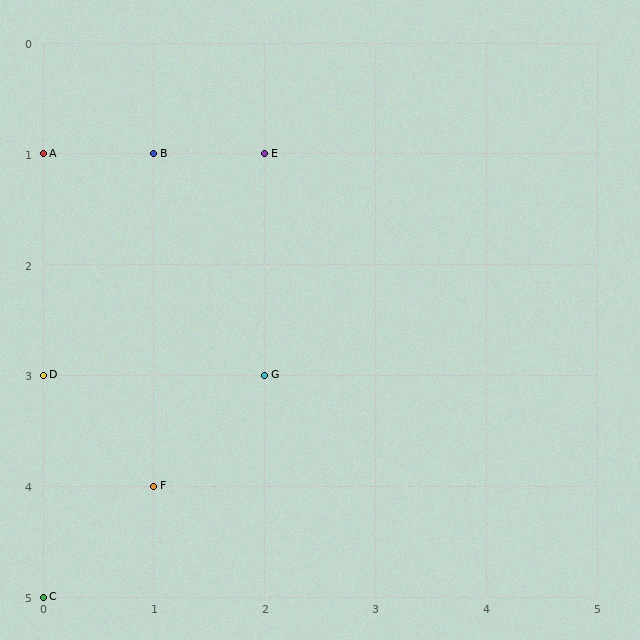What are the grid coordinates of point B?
Point B is at grid coordinates (1, 1).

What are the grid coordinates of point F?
Point F is at grid coordinates (1, 4).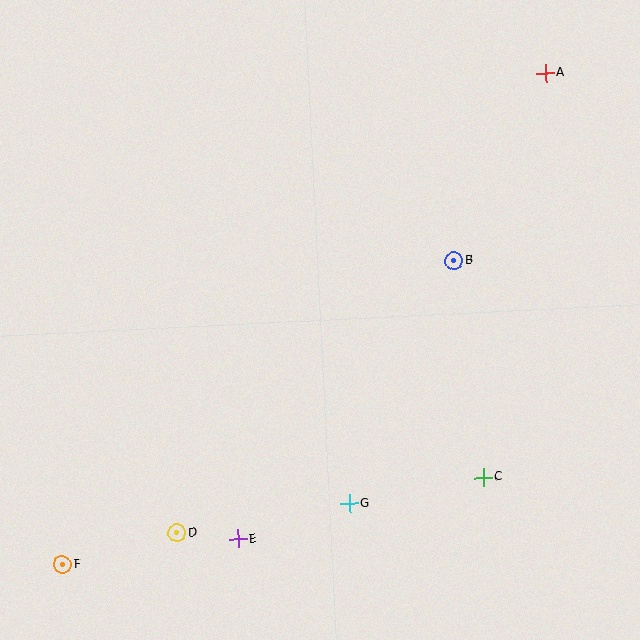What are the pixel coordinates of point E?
Point E is at (238, 539).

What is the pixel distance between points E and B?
The distance between E and B is 352 pixels.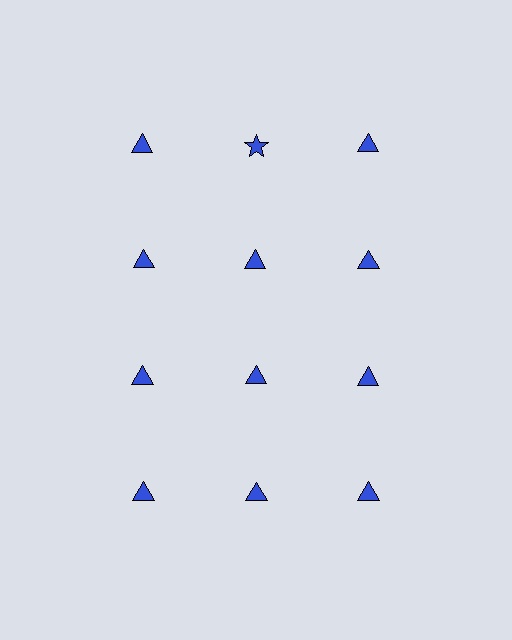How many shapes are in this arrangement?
There are 12 shapes arranged in a grid pattern.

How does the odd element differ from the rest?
It has a different shape: star instead of triangle.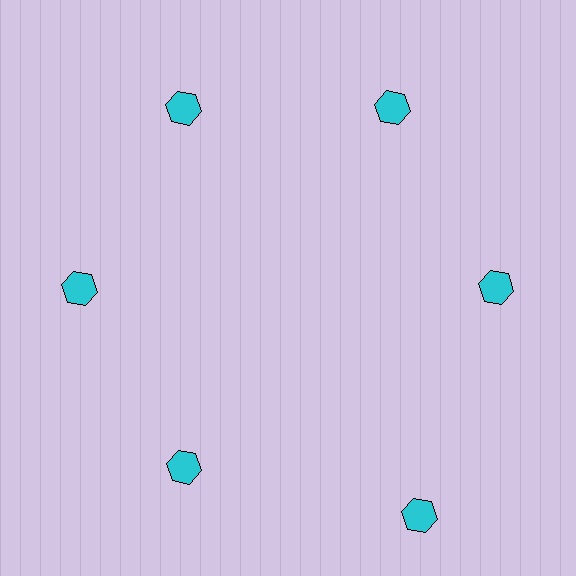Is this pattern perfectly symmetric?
No. The 6 cyan hexagons are arranged in a ring, but one element near the 5 o'clock position is pushed outward from the center, breaking the 6-fold rotational symmetry.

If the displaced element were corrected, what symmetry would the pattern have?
It would have 6-fold rotational symmetry — the pattern would map onto itself every 60 degrees.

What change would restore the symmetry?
The symmetry would be restored by moving it inward, back onto the ring so that all 6 hexagons sit at equal angles and equal distance from the center.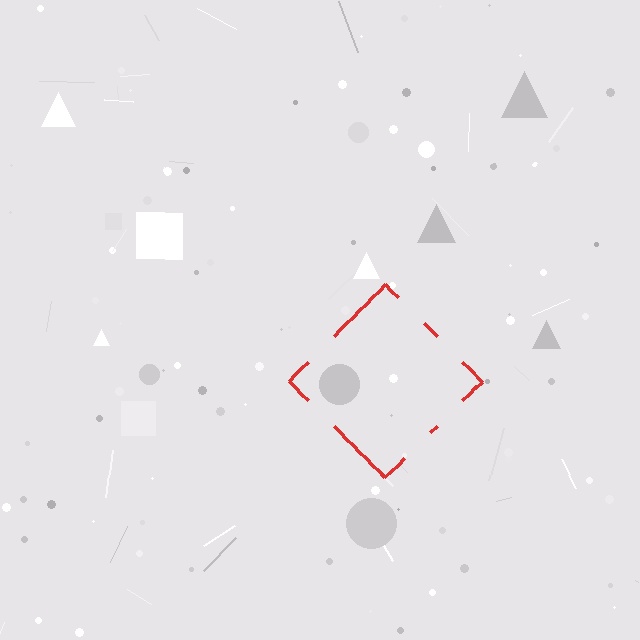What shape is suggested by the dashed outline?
The dashed outline suggests a diamond.